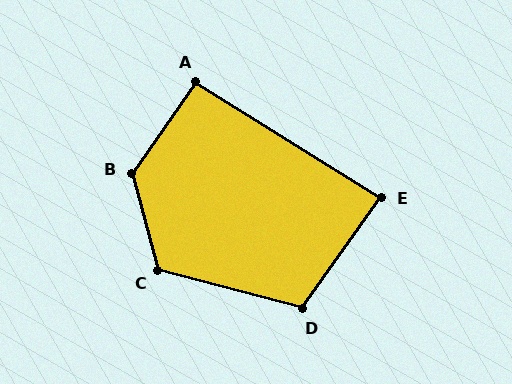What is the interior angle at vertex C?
Approximately 120 degrees (obtuse).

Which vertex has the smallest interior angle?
E, at approximately 87 degrees.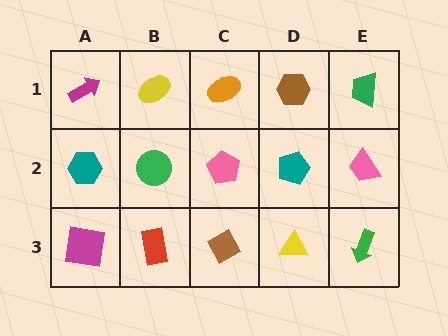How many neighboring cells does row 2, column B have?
4.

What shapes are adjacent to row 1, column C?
A pink pentagon (row 2, column C), a yellow ellipse (row 1, column B), a brown hexagon (row 1, column D).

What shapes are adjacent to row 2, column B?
A yellow ellipse (row 1, column B), a red rectangle (row 3, column B), a teal hexagon (row 2, column A), a pink pentagon (row 2, column C).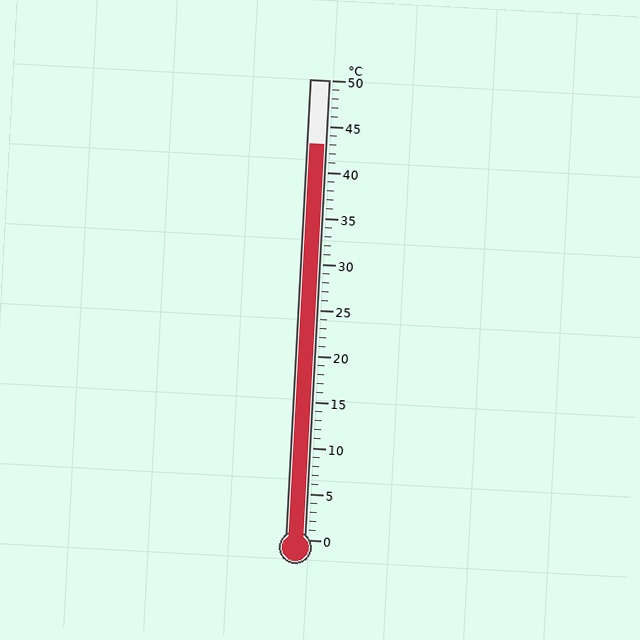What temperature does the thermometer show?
The thermometer shows approximately 43°C.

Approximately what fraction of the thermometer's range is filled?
The thermometer is filled to approximately 85% of its range.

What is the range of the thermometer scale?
The thermometer scale ranges from 0°C to 50°C.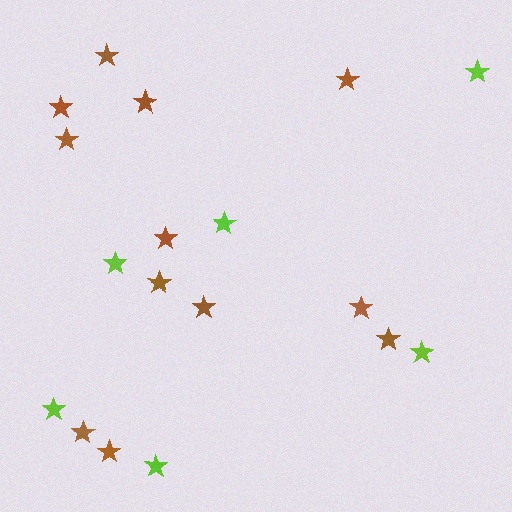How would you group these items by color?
There are 2 groups: one group of brown stars (12) and one group of lime stars (6).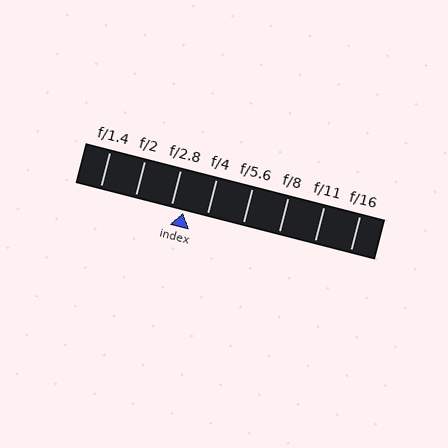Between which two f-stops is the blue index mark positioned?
The index mark is between f/2.8 and f/4.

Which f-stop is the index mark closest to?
The index mark is closest to f/2.8.